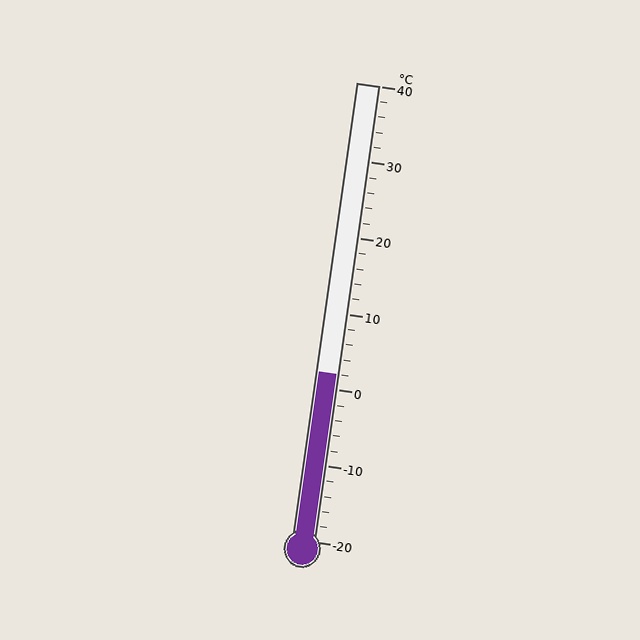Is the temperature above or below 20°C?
The temperature is below 20°C.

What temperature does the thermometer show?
The thermometer shows approximately 2°C.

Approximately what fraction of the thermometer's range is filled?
The thermometer is filled to approximately 35% of its range.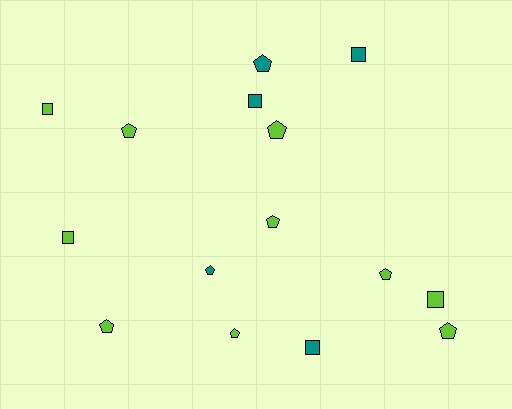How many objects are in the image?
There are 15 objects.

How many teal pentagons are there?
There are 2 teal pentagons.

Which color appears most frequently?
Lime, with 10 objects.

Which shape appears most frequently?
Pentagon, with 9 objects.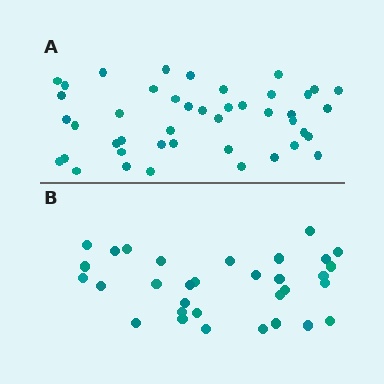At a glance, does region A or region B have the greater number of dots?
Region A (the top region) has more dots.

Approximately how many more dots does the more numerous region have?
Region A has roughly 12 or so more dots than region B.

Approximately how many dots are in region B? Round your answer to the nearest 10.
About 30 dots. (The exact count is 32, which rounds to 30.)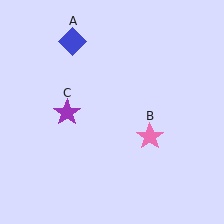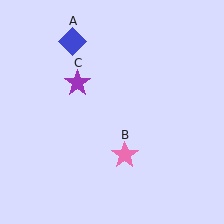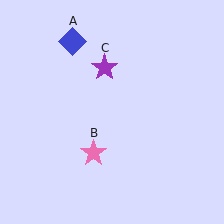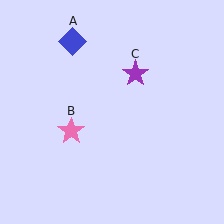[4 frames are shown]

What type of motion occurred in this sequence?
The pink star (object B), purple star (object C) rotated clockwise around the center of the scene.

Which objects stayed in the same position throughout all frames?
Blue diamond (object A) remained stationary.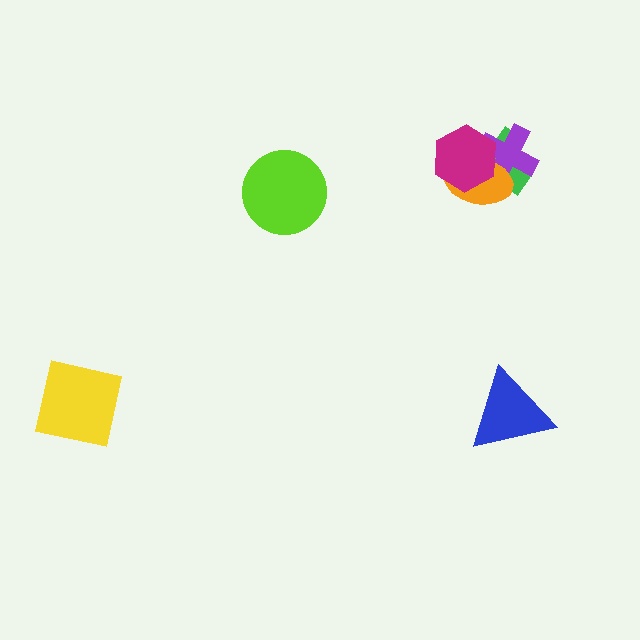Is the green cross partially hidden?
Yes, it is partially covered by another shape.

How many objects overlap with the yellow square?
0 objects overlap with the yellow square.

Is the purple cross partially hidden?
Yes, it is partially covered by another shape.